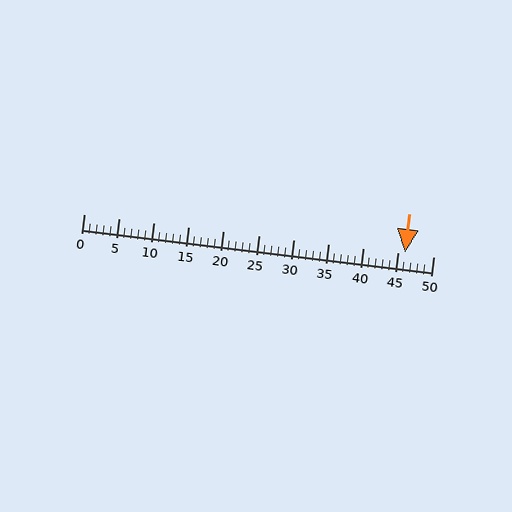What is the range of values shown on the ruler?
The ruler shows values from 0 to 50.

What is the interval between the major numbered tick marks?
The major tick marks are spaced 5 units apart.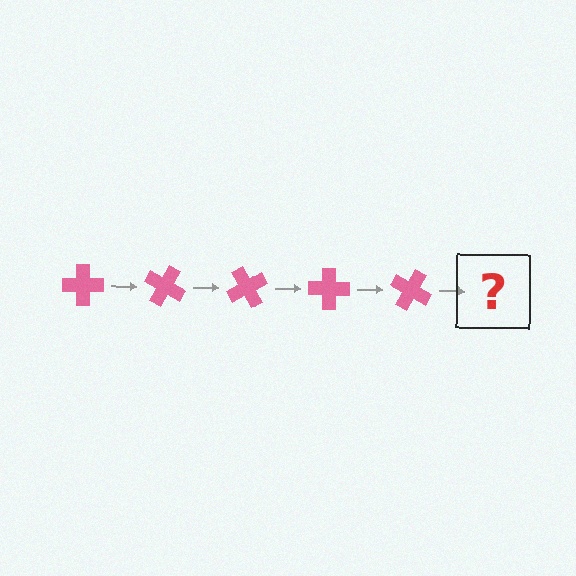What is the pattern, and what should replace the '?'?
The pattern is that the cross rotates 30 degrees each step. The '?' should be a pink cross rotated 150 degrees.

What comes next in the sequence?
The next element should be a pink cross rotated 150 degrees.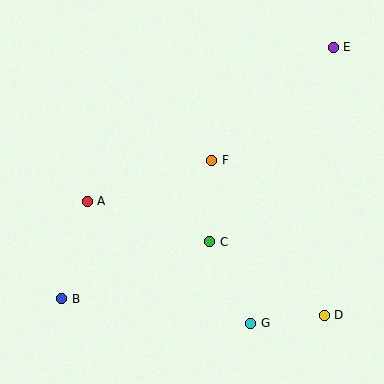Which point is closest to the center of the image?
Point F at (212, 160) is closest to the center.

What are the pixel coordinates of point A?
Point A is at (87, 201).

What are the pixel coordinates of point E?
Point E is at (333, 47).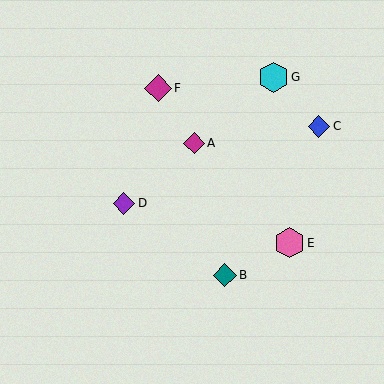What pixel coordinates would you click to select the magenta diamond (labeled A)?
Click at (194, 143) to select the magenta diamond A.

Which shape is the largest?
The pink hexagon (labeled E) is the largest.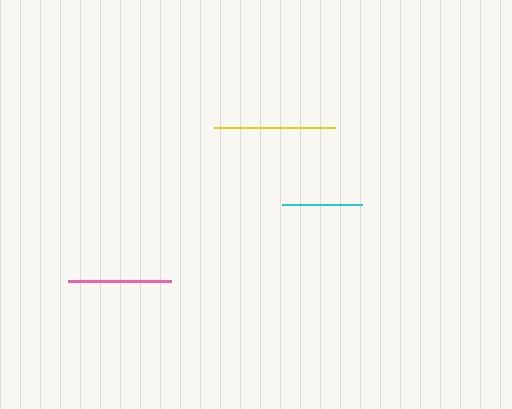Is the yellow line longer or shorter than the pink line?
The yellow line is longer than the pink line.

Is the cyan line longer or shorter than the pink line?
The pink line is longer than the cyan line.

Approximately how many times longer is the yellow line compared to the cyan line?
The yellow line is approximately 1.5 times the length of the cyan line.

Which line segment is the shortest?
The cyan line is the shortest at approximately 80 pixels.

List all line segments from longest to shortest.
From longest to shortest: yellow, pink, cyan.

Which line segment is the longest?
The yellow line is the longest at approximately 121 pixels.